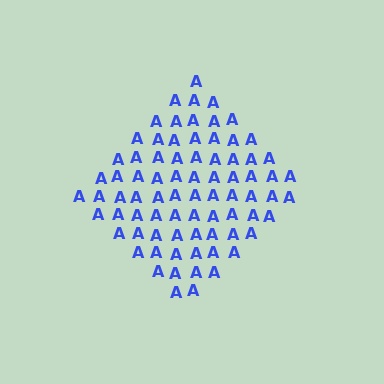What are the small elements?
The small elements are letter A's.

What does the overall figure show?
The overall figure shows a diamond.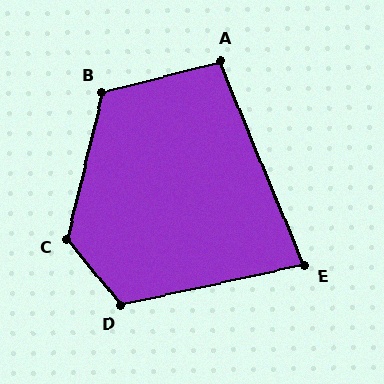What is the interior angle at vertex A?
Approximately 97 degrees (obtuse).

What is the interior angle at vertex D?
Approximately 117 degrees (obtuse).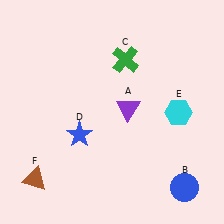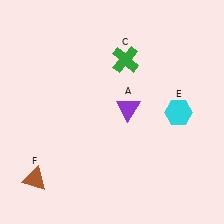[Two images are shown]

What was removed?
The blue circle (B), the blue star (D) were removed in Image 2.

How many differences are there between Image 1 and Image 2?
There are 2 differences between the two images.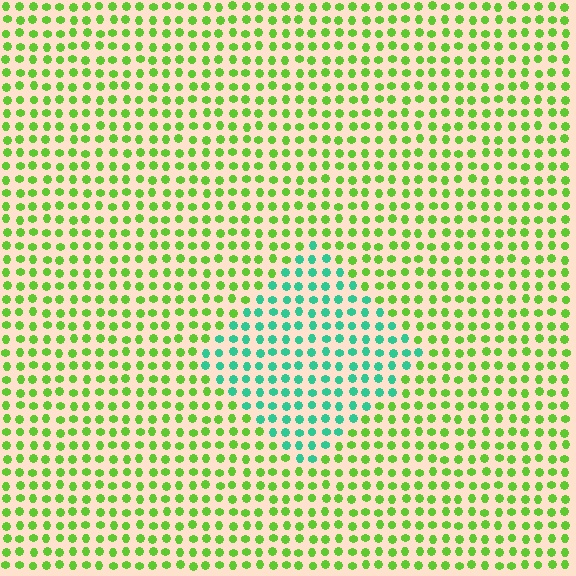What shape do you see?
I see a diamond.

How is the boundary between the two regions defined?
The boundary is defined purely by a slight shift in hue (about 57 degrees). Spacing, size, and orientation are identical on both sides.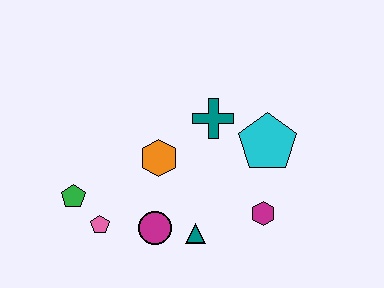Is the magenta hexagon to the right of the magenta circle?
Yes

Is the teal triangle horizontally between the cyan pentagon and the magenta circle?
Yes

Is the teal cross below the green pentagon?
No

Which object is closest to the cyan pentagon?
The teal cross is closest to the cyan pentagon.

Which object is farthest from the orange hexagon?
The magenta hexagon is farthest from the orange hexagon.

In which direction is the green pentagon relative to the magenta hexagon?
The green pentagon is to the left of the magenta hexagon.